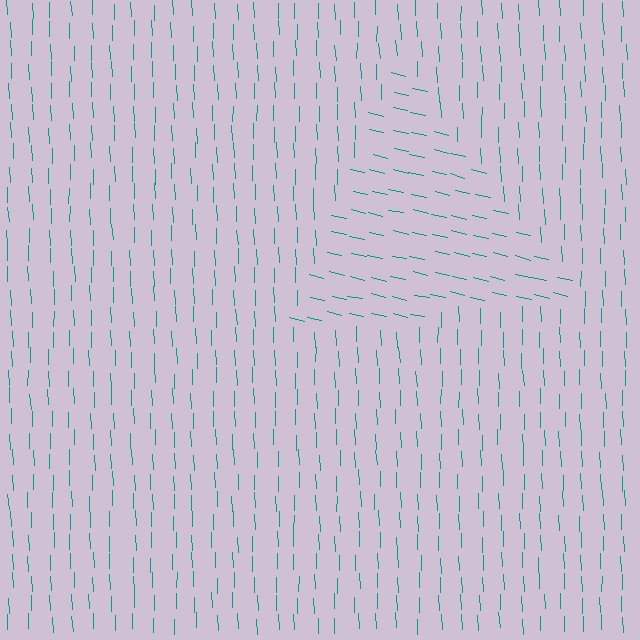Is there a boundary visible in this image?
Yes, there is a texture boundary formed by a change in line orientation.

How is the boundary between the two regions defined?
The boundary is defined purely by a change in line orientation (approximately 75 degrees difference). All lines are the same color and thickness.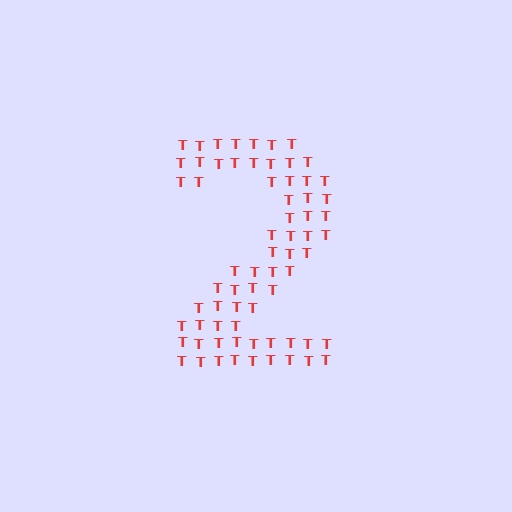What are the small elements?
The small elements are letter T's.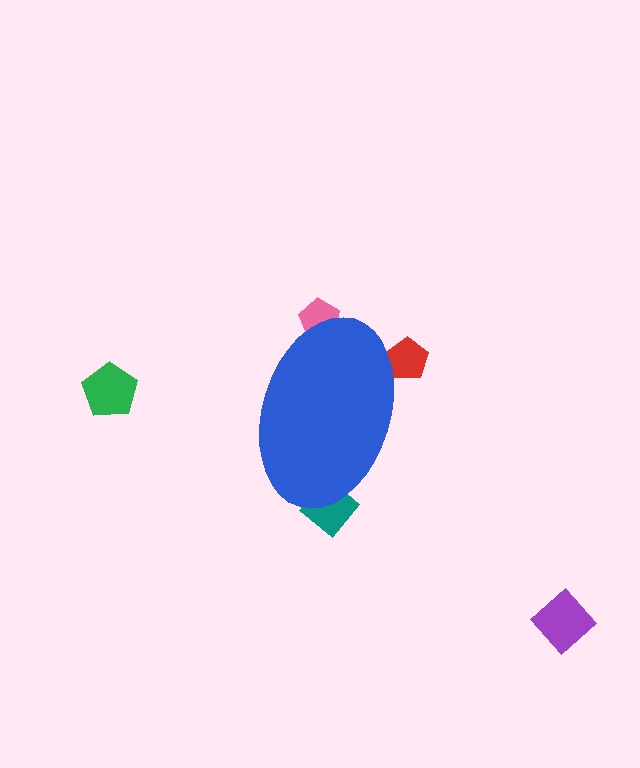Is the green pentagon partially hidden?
No, the green pentagon is fully visible.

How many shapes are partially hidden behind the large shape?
3 shapes are partially hidden.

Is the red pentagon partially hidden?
Yes, the red pentagon is partially hidden behind the blue ellipse.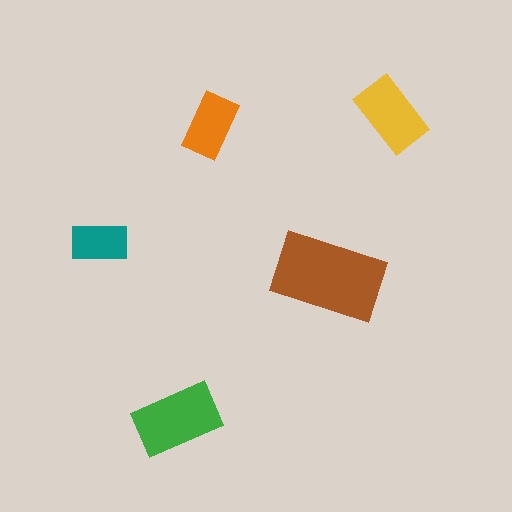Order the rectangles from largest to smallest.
the brown one, the green one, the yellow one, the orange one, the teal one.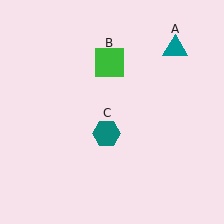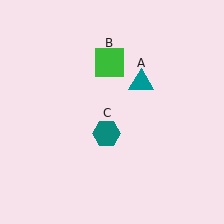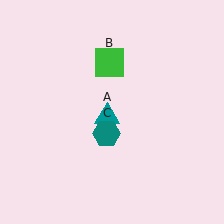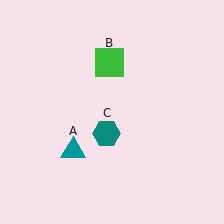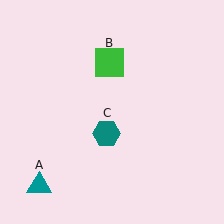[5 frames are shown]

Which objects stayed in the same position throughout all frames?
Green square (object B) and teal hexagon (object C) remained stationary.